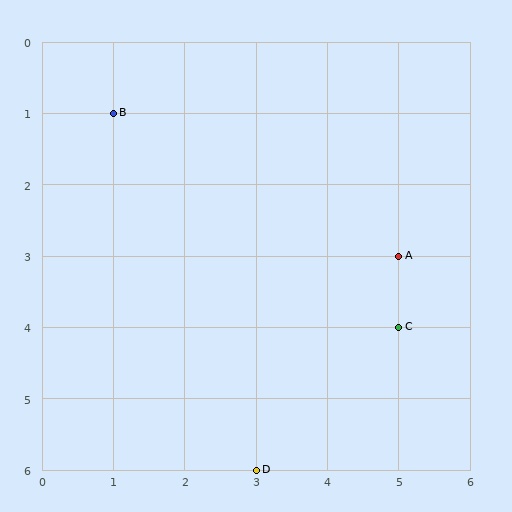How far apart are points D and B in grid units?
Points D and B are 2 columns and 5 rows apart (about 5.4 grid units diagonally).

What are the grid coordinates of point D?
Point D is at grid coordinates (3, 6).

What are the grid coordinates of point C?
Point C is at grid coordinates (5, 4).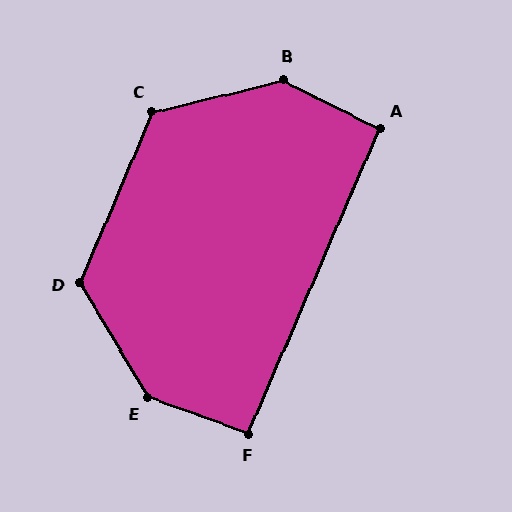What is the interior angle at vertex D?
Approximately 127 degrees (obtuse).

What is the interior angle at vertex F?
Approximately 93 degrees (approximately right).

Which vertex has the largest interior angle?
E, at approximately 140 degrees.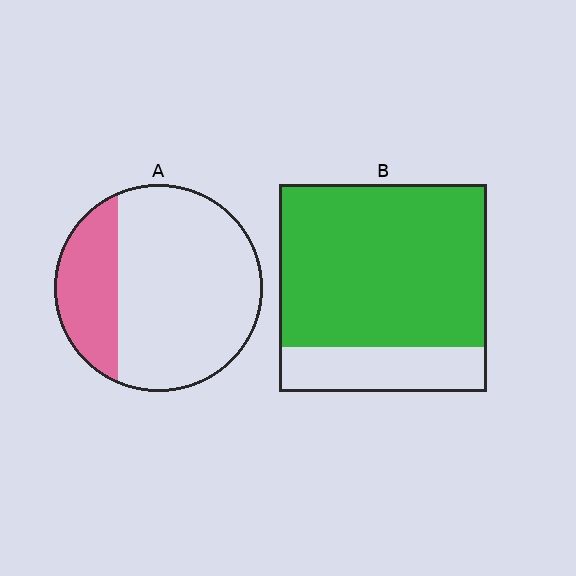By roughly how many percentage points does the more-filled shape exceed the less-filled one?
By roughly 50 percentage points (B over A).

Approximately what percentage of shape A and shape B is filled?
A is approximately 25% and B is approximately 80%.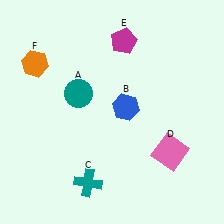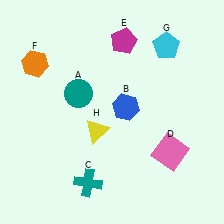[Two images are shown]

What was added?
A cyan pentagon (G), a yellow triangle (H) were added in Image 2.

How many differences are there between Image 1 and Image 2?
There are 2 differences between the two images.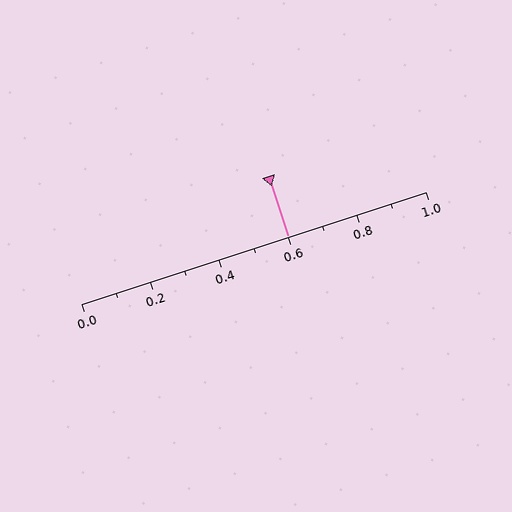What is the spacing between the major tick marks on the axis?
The major ticks are spaced 0.2 apart.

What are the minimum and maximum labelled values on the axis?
The axis runs from 0.0 to 1.0.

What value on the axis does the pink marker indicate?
The marker indicates approximately 0.6.